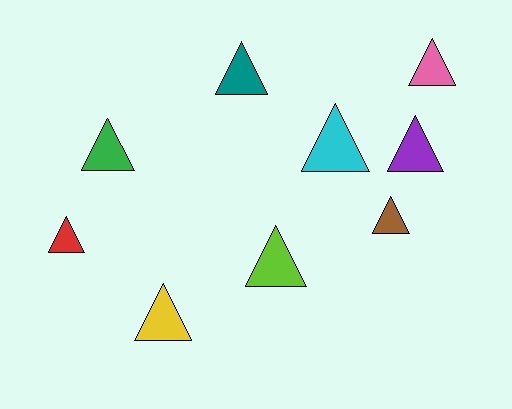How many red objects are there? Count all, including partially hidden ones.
There is 1 red object.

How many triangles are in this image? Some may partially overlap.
There are 9 triangles.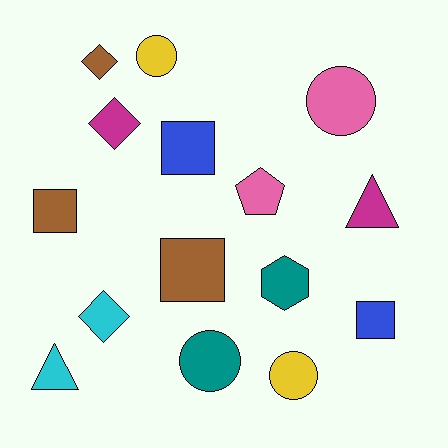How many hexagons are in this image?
There is 1 hexagon.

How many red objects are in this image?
There are no red objects.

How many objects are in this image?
There are 15 objects.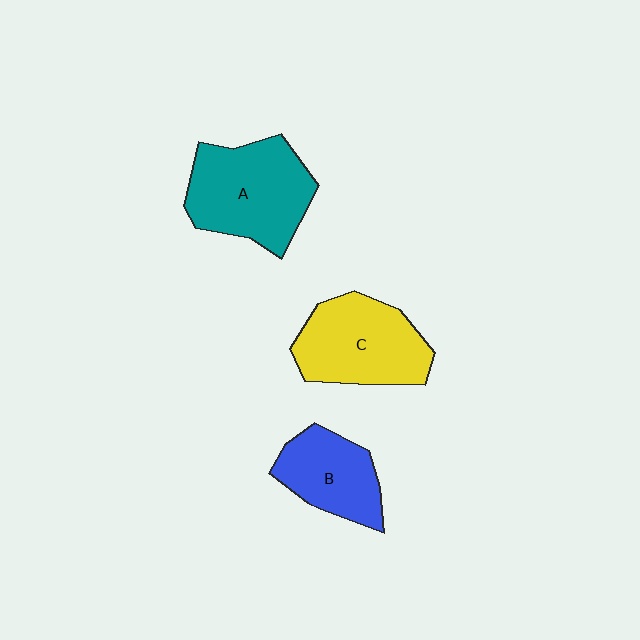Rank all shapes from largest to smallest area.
From largest to smallest: A (teal), C (yellow), B (blue).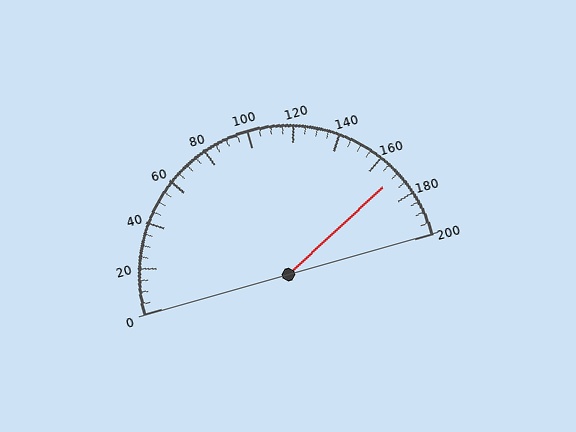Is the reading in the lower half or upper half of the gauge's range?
The reading is in the upper half of the range (0 to 200).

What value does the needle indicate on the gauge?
The needle indicates approximately 170.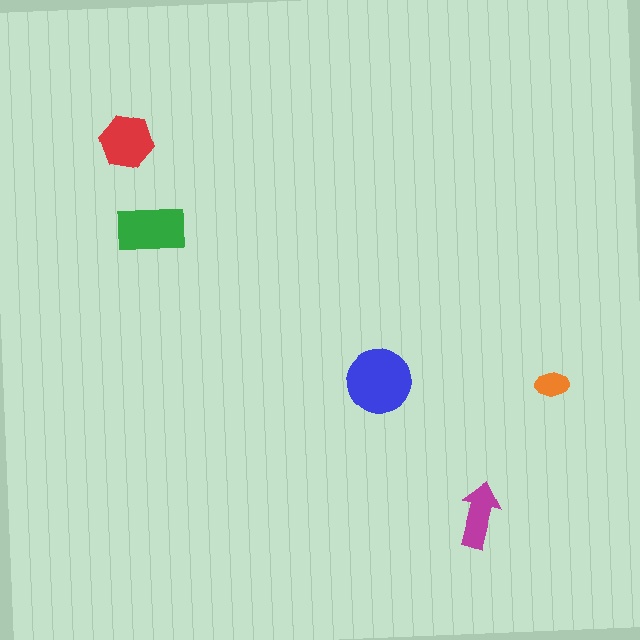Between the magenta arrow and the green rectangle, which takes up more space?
The green rectangle.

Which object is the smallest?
The orange ellipse.